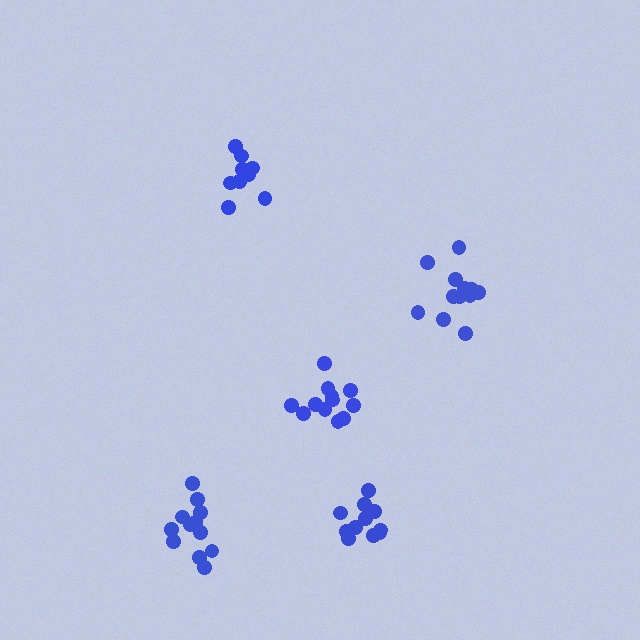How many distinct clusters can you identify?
There are 5 distinct clusters.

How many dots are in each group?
Group 1: 12 dots, Group 2: 9 dots, Group 3: 11 dots, Group 4: 12 dots, Group 5: 12 dots (56 total).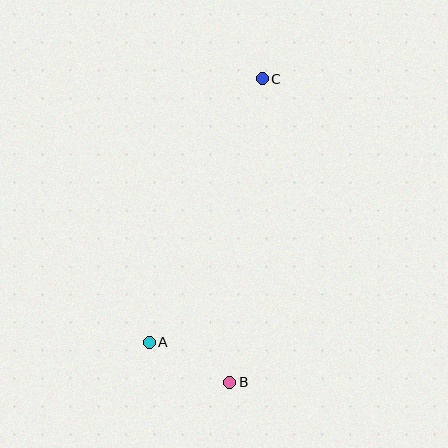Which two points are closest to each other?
Points A and B are closest to each other.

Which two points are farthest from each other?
Points B and C are farthest from each other.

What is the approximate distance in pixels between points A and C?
The distance between A and C is approximately 287 pixels.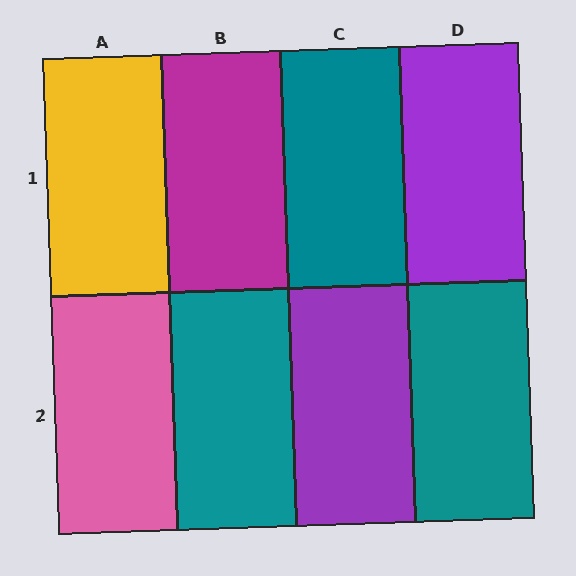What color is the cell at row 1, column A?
Yellow.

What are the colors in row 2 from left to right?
Pink, teal, purple, teal.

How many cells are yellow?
1 cell is yellow.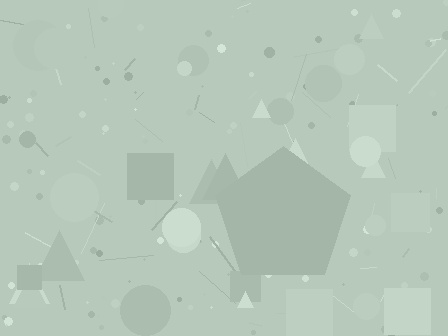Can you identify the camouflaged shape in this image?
The camouflaged shape is a pentagon.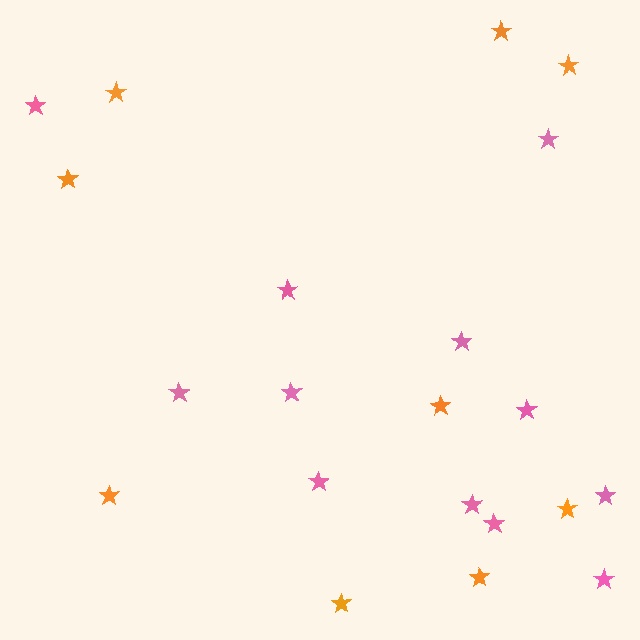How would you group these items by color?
There are 2 groups: one group of pink stars (12) and one group of orange stars (9).